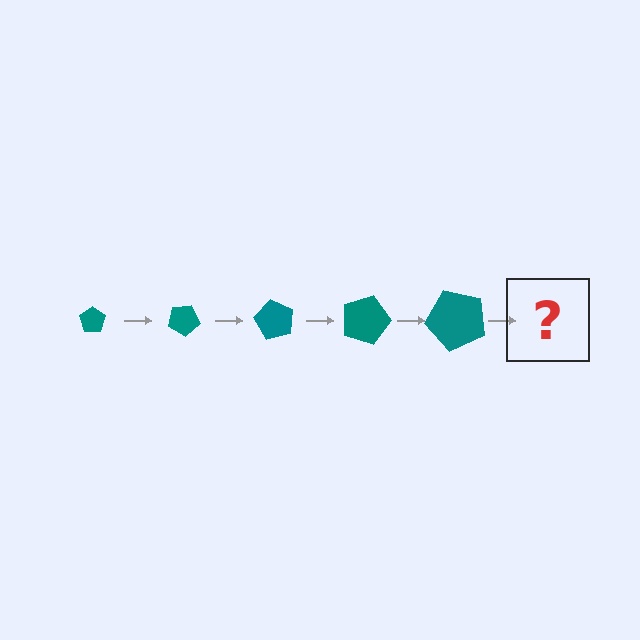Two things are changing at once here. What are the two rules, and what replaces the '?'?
The two rules are that the pentagon grows larger each step and it rotates 30 degrees each step. The '?' should be a pentagon, larger than the previous one and rotated 150 degrees from the start.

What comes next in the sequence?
The next element should be a pentagon, larger than the previous one and rotated 150 degrees from the start.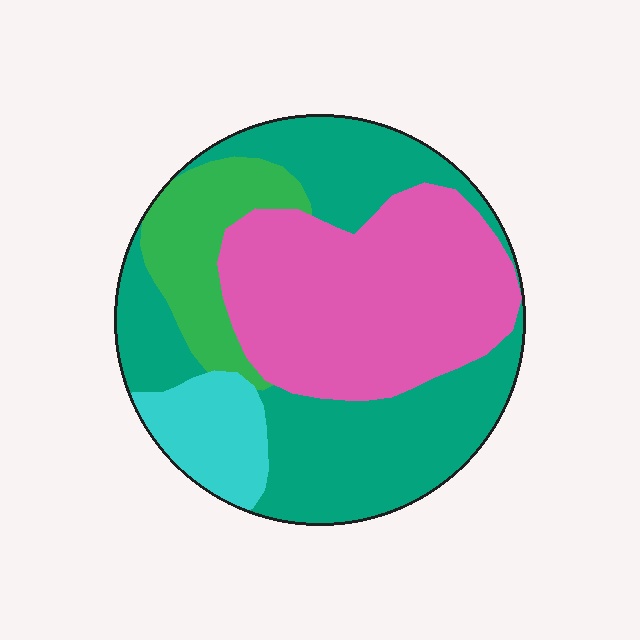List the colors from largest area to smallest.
From largest to smallest: teal, pink, green, cyan.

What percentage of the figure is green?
Green takes up about one eighth (1/8) of the figure.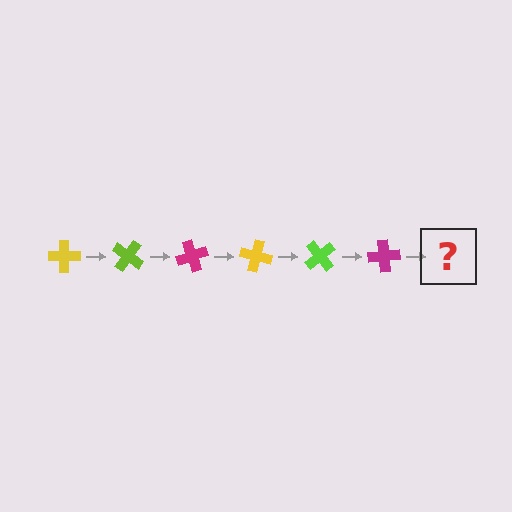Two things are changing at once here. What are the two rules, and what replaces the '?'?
The two rules are that it rotates 35 degrees each step and the color cycles through yellow, lime, and magenta. The '?' should be a yellow cross, rotated 210 degrees from the start.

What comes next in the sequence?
The next element should be a yellow cross, rotated 210 degrees from the start.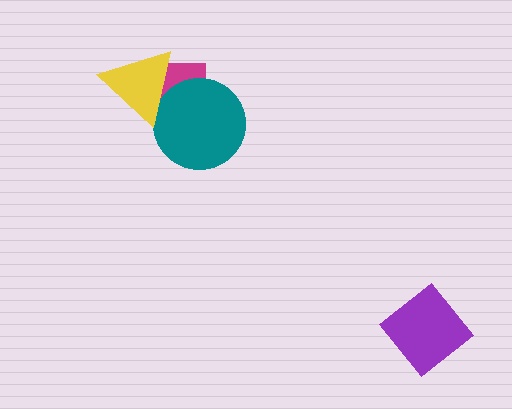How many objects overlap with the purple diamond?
0 objects overlap with the purple diamond.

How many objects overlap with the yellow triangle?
2 objects overlap with the yellow triangle.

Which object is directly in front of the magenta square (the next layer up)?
The teal circle is directly in front of the magenta square.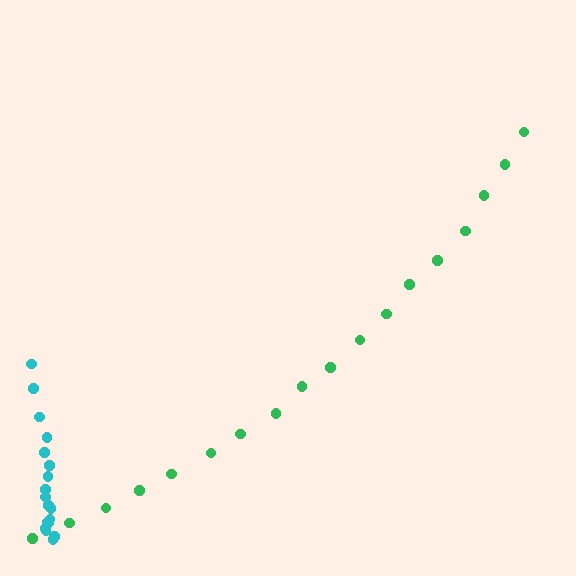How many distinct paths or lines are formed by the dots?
There are 2 distinct paths.